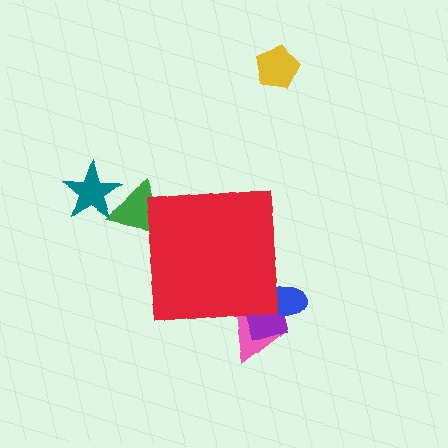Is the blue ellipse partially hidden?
Yes, the blue ellipse is partially hidden behind the red square.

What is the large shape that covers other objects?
A red square.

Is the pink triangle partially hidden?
Yes, the pink triangle is partially hidden behind the red square.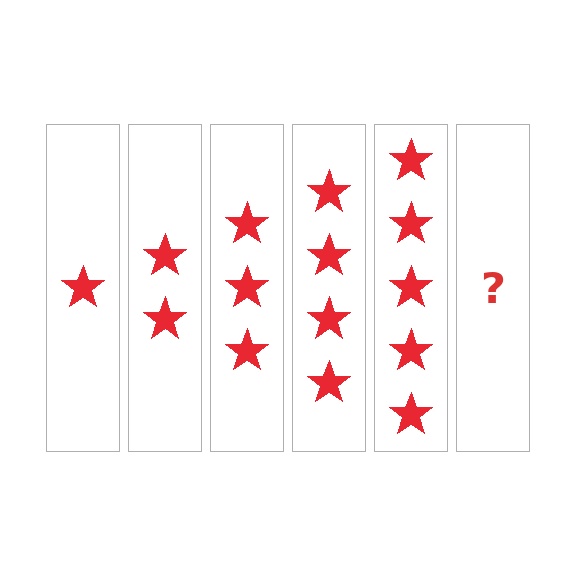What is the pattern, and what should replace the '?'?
The pattern is that each step adds one more star. The '?' should be 6 stars.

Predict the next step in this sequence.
The next step is 6 stars.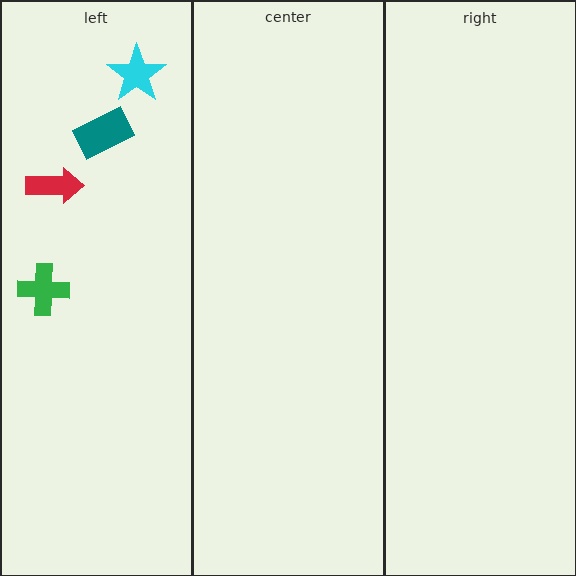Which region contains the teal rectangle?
The left region.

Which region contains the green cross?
The left region.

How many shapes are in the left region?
4.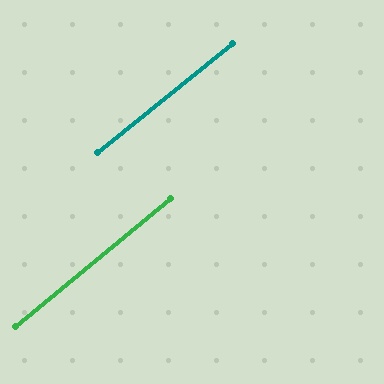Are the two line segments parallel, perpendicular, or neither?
Parallel — their directions differ by only 0.7°.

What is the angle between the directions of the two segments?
Approximately 1 degree.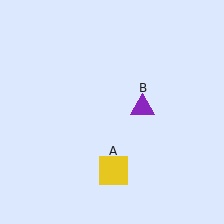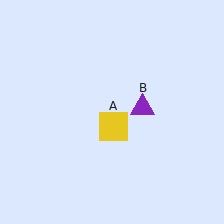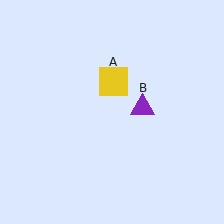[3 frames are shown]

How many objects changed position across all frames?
1 object changed position: yellow square (object A).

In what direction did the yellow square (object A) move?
The yellow square (object A) moved up.